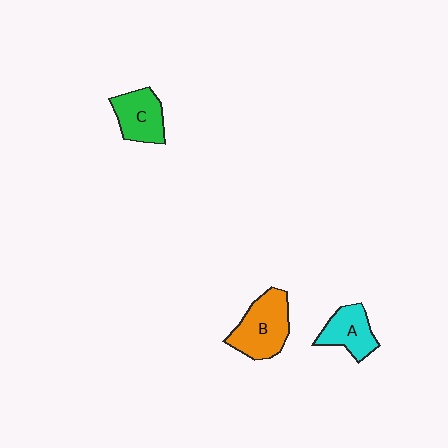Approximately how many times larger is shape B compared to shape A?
Approximately 1.4 times.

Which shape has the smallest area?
Shape A (cyan).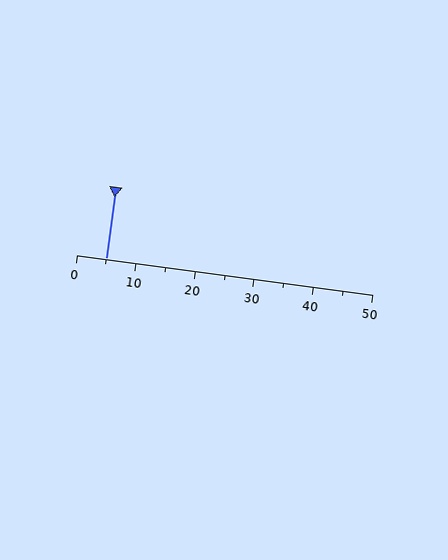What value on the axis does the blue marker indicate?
The marker indicates approximately 5.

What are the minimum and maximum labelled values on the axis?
The axis runs from 0 to 50.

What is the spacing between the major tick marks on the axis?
The major ticks are spaced 10 apart.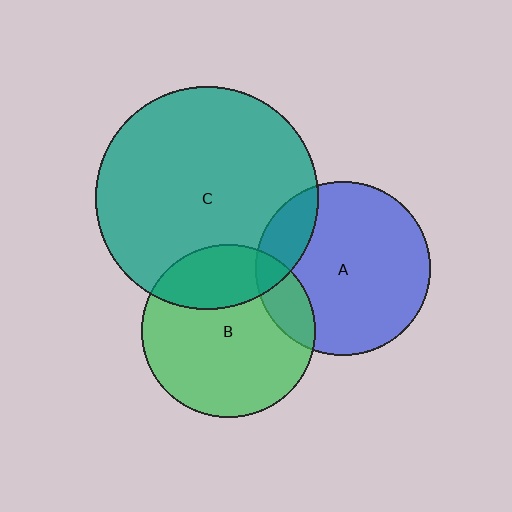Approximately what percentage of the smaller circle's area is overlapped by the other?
Approximately 25%.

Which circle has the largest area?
Circle C (teal).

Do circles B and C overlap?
Yes.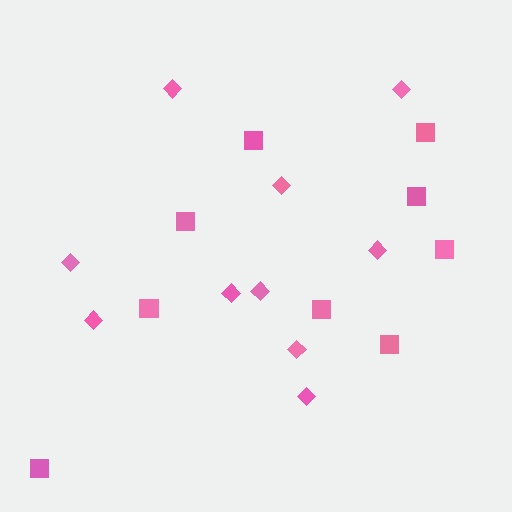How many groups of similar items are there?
There are 2 groups: one group of diamonds (10) and one group of squares (9).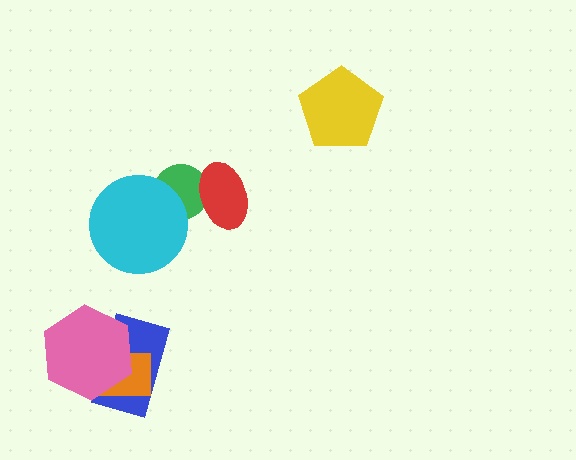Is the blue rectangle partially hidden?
Yes, it is partially covered by another shape.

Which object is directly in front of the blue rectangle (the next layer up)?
The orange rectangle is directly in front of the blue rectangle.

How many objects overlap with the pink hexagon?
2 objects overlap with the pink hexagon.